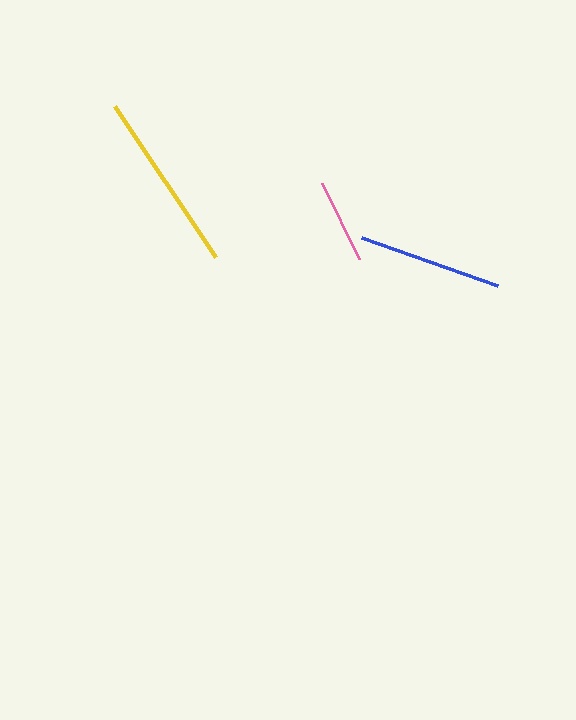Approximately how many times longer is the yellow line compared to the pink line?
The yellow line is approximately 2.2 times the length of the pink line.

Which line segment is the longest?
The yellow line is the longest at approximately 182 pixels.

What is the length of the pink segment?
The pink segment is approximately 84 pixels long.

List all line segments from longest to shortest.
From longest to shortest: yellow, blue, pink.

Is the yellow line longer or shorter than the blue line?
The yellow line is longer than the blue line.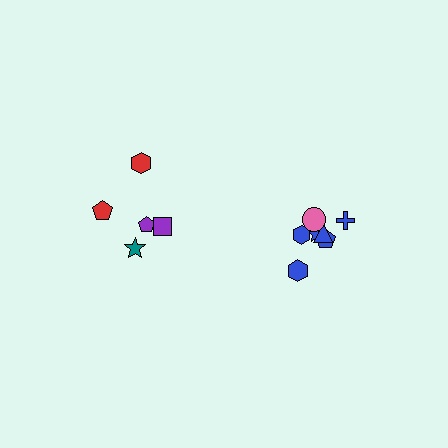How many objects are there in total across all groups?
There are 12 objects.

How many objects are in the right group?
There are 7 objects.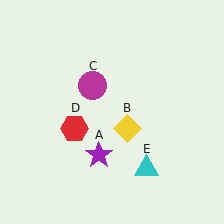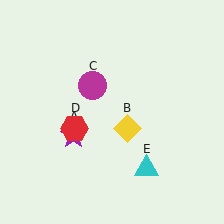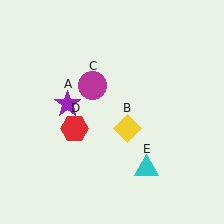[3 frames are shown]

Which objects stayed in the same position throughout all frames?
Yellow diamond (object B) and magenta circle (object C) and red hexagon (object D) and cyan triangle (object E) remained stationary.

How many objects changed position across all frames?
1 object changed position: purple star (object A).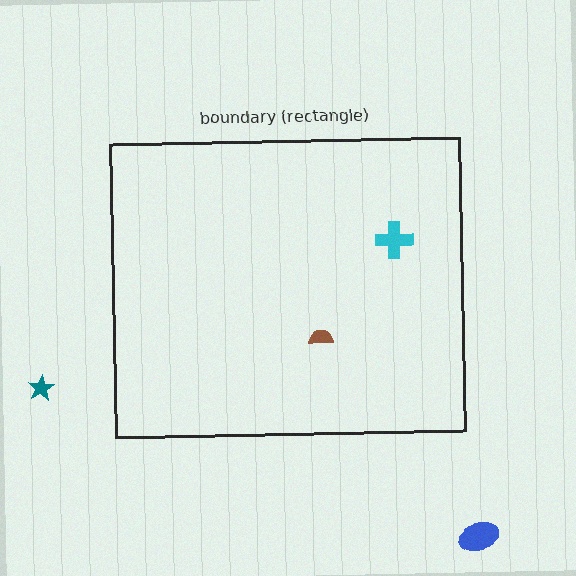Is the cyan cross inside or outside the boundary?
Inside.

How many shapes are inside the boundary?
2 inside, 2 outside.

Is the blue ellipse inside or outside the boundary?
Outside.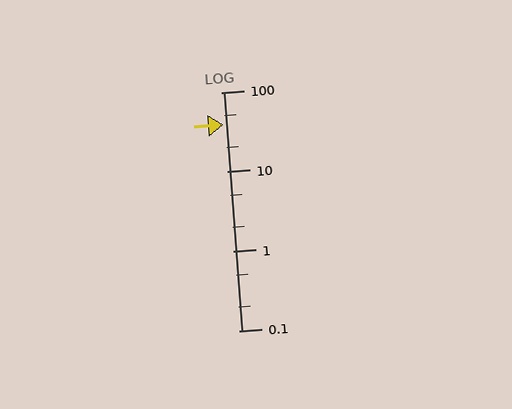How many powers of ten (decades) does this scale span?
The scale spans 3 decades, from 0.1 to 100.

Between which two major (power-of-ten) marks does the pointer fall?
The pointer is between 10 and 100.